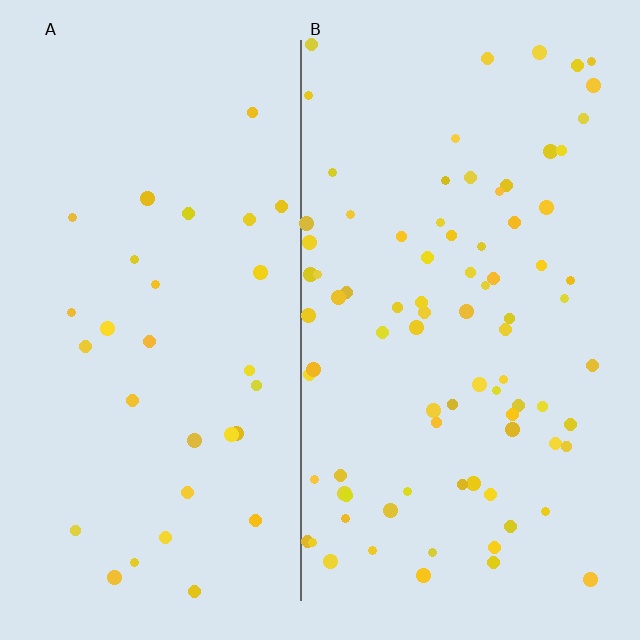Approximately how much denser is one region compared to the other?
Approximately 2.7× — region B over region A.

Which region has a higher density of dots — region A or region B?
B (the right).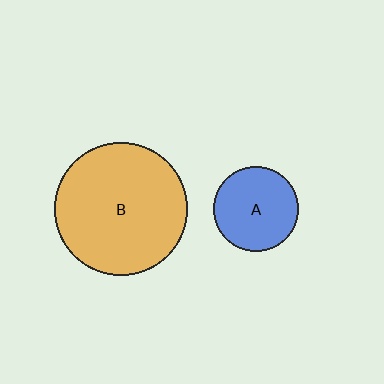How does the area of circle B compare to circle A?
Approximately 2.4 times.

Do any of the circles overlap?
No, none of the circles overlap.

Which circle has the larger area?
Circle B (orange).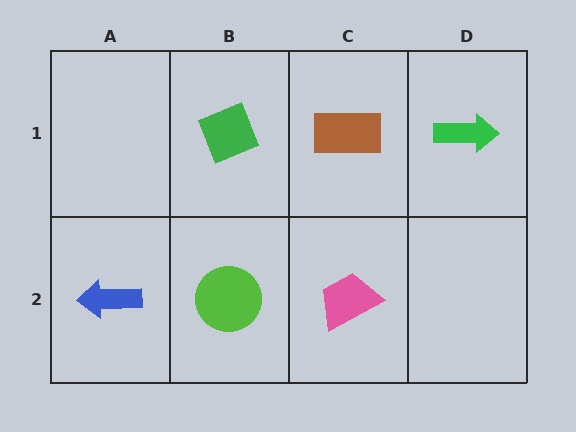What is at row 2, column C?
A pink trapezoid.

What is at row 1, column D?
A green arrow.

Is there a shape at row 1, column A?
No, that cell is empty.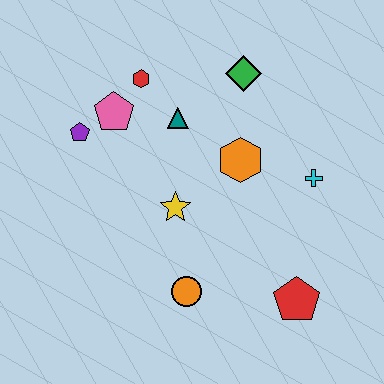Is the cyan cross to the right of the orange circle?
Yes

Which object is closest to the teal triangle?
The red hexagon is closest to the teal triangle.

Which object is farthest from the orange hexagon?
The purple pentagon is farthest from the orange hexagon.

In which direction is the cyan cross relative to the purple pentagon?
The cyan cross is to the right of the purple pentagon.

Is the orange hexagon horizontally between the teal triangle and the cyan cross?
Yes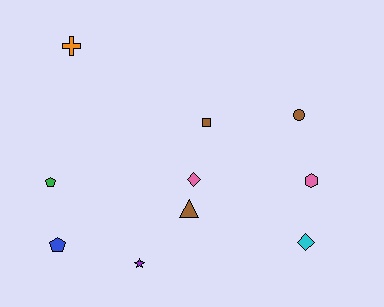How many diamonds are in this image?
There are 2 diamonds.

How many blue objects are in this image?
There is 1 blue object.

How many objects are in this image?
There are 10 objects.